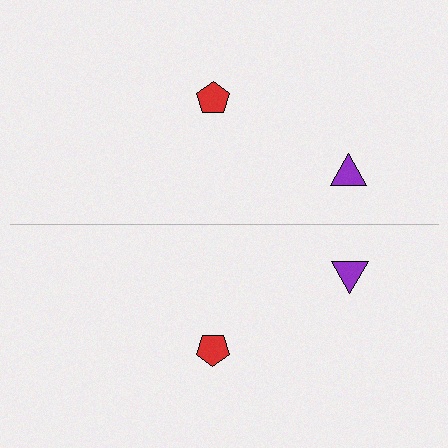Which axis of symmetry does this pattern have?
The pattern has a horizontal axis of symmetry running through the center of the image.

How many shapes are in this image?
There are 4 shapes in this image.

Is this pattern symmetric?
Yes, this pattern has bilateral (reflection) symmetry.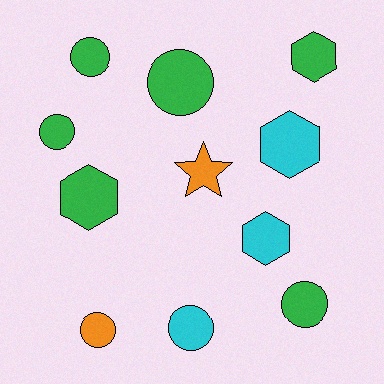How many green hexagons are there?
There are 2 green hexagons.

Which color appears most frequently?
Green, with 6 objects.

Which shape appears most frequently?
Circle, with 6 objects.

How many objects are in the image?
There are 11 objects.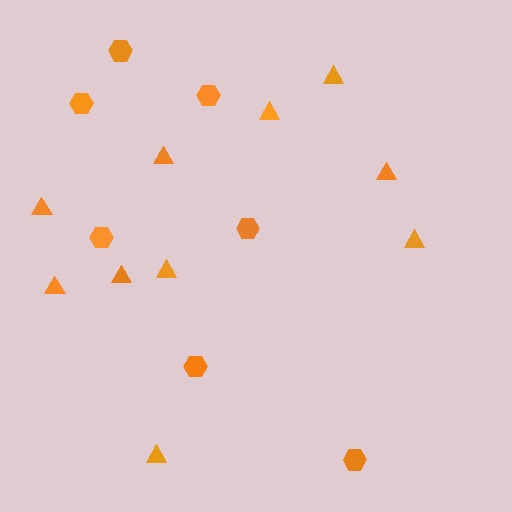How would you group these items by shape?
There are 2 groups: one group of hexagons (7) and one group of triangles (10).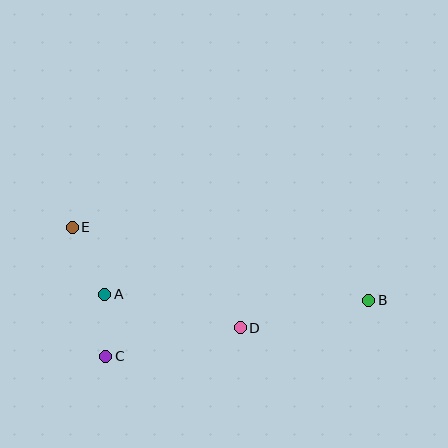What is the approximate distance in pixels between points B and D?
The distance between B and D is approximately 132 pixels.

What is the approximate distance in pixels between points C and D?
The distance between C and D is approximately 137 pixels.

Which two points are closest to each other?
Points A and C are closest to each other.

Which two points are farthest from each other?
Points B and E are farthest from each other.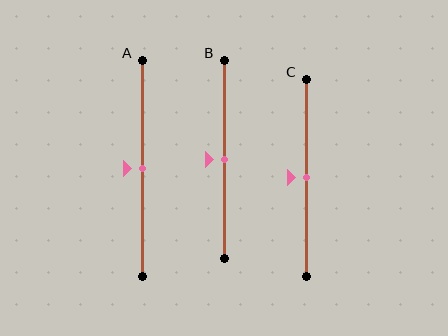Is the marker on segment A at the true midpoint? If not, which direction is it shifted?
Yes, the marker on segment A is at the true midpoint.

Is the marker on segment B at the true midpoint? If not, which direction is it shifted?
Yes, the marker on segment B is at the true midpoint.